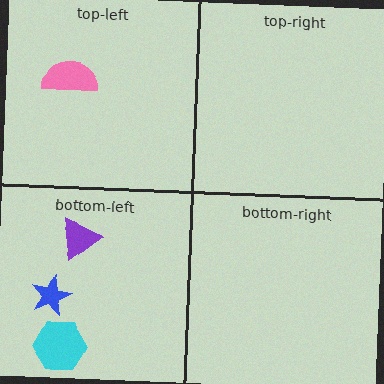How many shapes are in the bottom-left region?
3.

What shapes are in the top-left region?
The pink semicircle.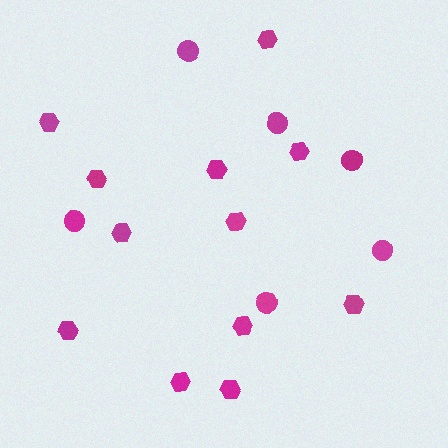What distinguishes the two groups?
There are 2 groups: one group of hexagons (12) and one group of circles (6).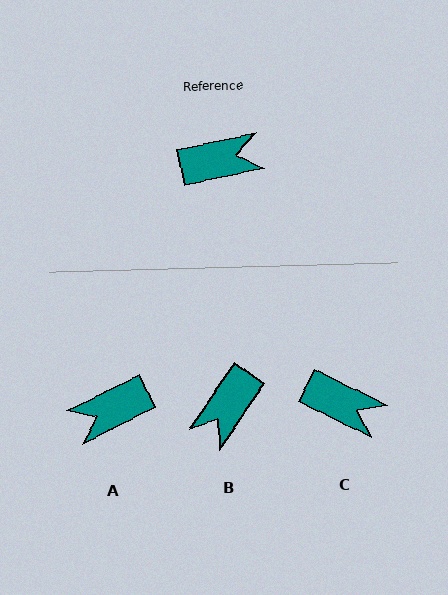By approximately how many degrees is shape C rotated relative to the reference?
Approximately 39 degrees clockwise.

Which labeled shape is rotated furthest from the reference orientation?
A, about 166 degrees away.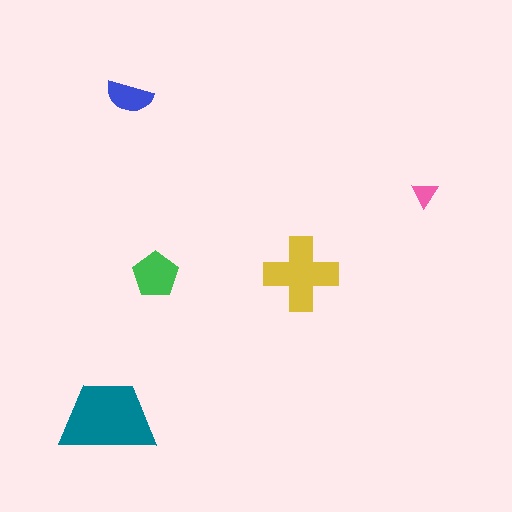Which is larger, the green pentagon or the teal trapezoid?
The teal trapezoid.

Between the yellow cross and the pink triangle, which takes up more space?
The yellow cross.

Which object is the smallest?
The pink triangle.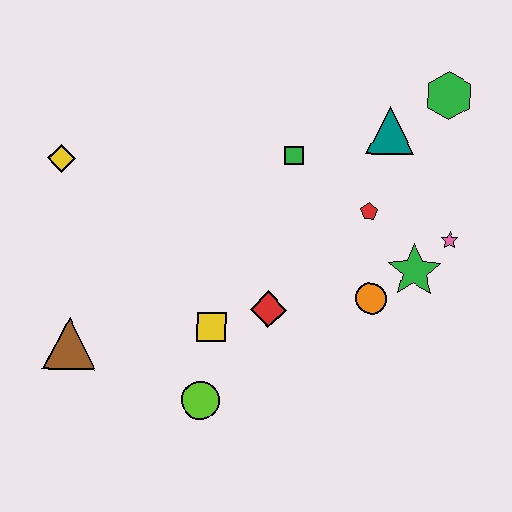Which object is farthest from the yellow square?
The green hexagon is farthest from the yellow square.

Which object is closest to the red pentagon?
The green star is closest to the red pentagon.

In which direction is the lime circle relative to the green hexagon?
The lime circle is below the green hexagon.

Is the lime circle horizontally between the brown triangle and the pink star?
Yes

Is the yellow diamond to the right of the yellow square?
No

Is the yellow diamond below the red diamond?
No